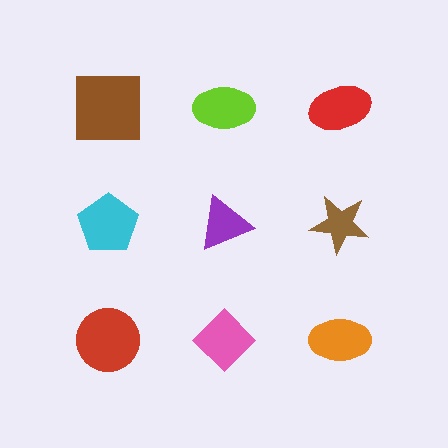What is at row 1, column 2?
A lime ellipse.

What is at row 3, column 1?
A red circle.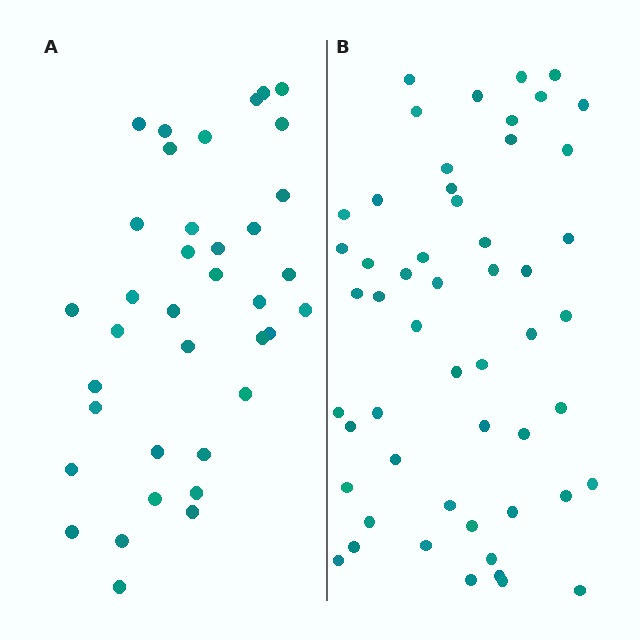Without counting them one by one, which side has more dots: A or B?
Region B (the right region) has more dots.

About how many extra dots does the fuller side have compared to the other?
Region B has approximately 15 more dots than region A.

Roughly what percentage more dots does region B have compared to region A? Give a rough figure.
About 45% more.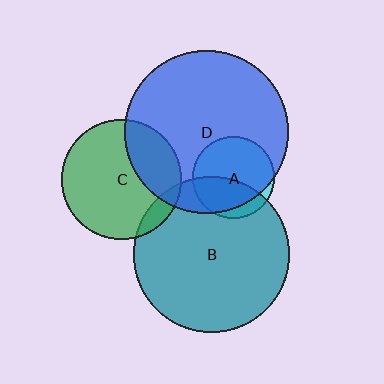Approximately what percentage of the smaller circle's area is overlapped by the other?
Approximately 90%.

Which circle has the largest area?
Circle D (blue).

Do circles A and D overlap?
Yes.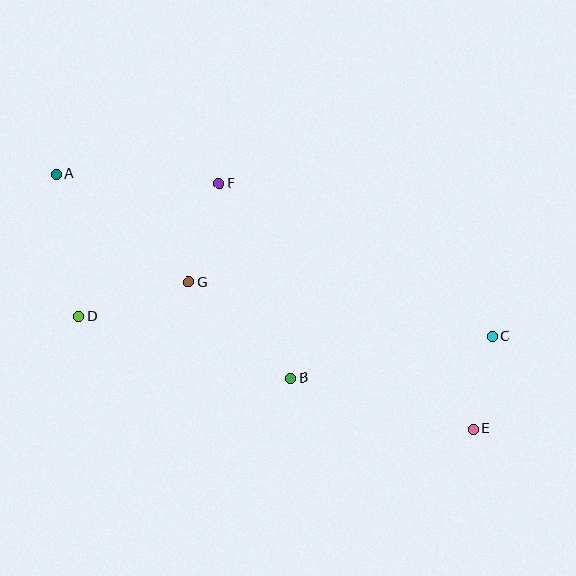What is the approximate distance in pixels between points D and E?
The distance between D and E is approximately 410 pixels.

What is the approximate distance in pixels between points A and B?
The distance between A and B is approximately 311 pixels.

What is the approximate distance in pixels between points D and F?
The distance between D and F is approximately 194 pixels.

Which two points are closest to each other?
Points C and E are closest to each other.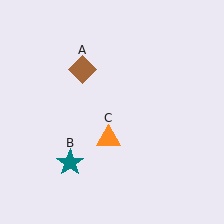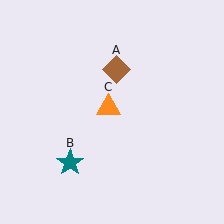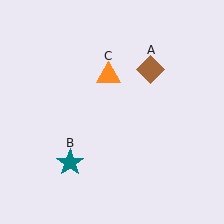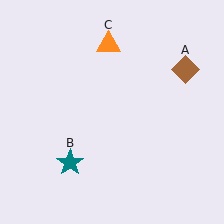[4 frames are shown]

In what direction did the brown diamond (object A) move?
The brown diamond (object A) moved right.